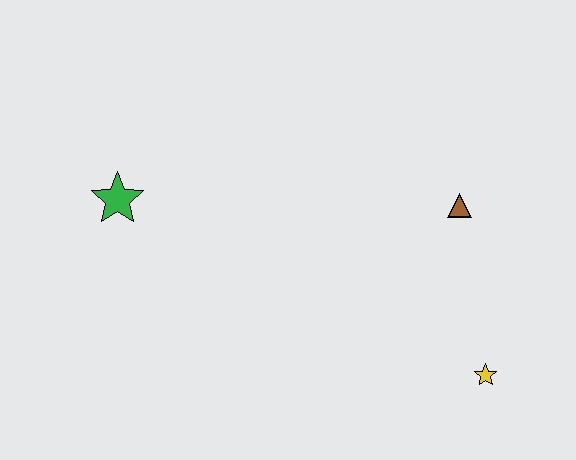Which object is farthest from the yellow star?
The green star is farthest from the yellow star.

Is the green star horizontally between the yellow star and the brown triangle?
No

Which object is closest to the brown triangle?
The yellow star is closest to the brown triangle.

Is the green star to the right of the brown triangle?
No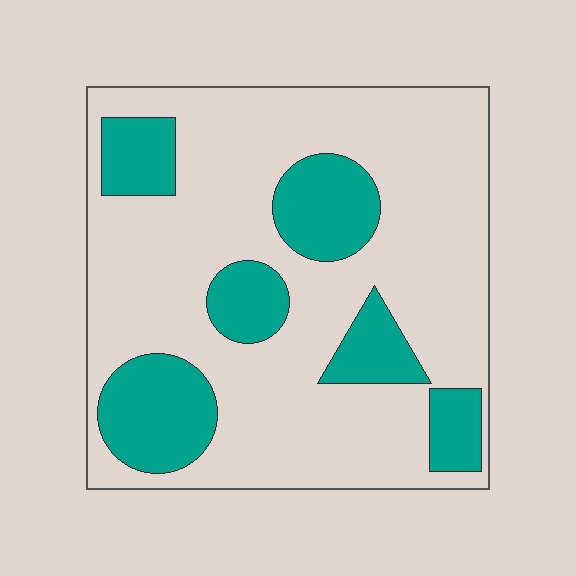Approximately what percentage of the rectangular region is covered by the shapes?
Approximately 25%.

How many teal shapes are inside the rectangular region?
6.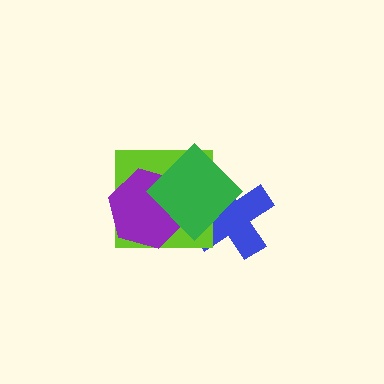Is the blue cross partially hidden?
Yes, it is partially covered by another shape.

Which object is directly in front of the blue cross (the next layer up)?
The lime square is directly in front of the blue cross.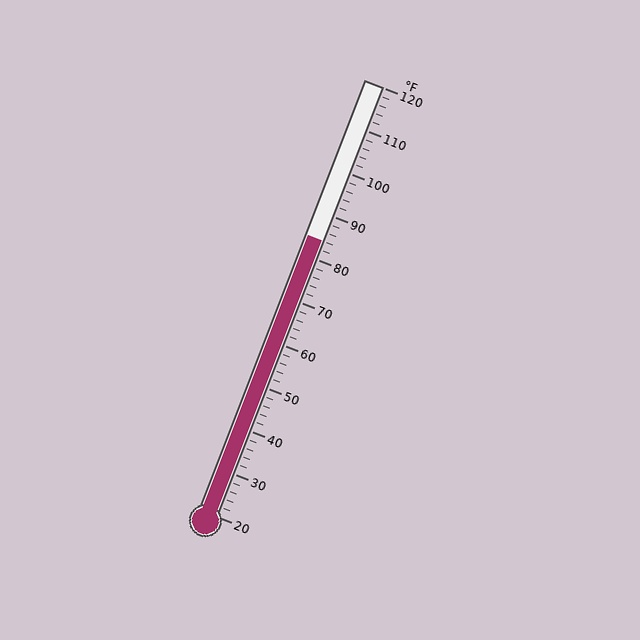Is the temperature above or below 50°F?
The temperature is above 50°F.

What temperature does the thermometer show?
The thermometer shows approximately 84°F.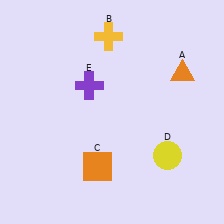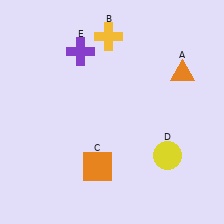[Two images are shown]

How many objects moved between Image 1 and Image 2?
1 object moved between the two images.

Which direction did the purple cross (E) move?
The purple cross (E) moved up.